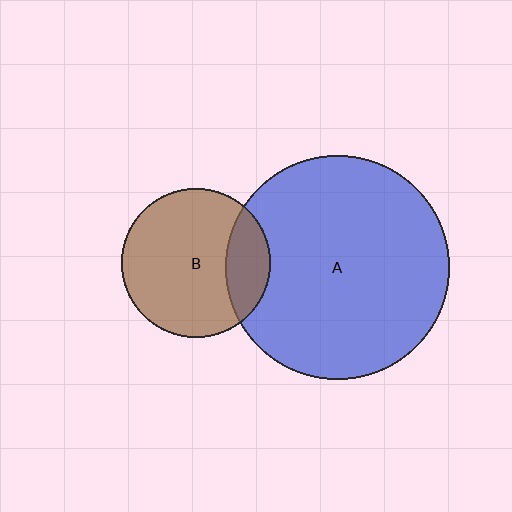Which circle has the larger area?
Circle A (blue).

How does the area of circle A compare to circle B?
Approximately 2.3 times.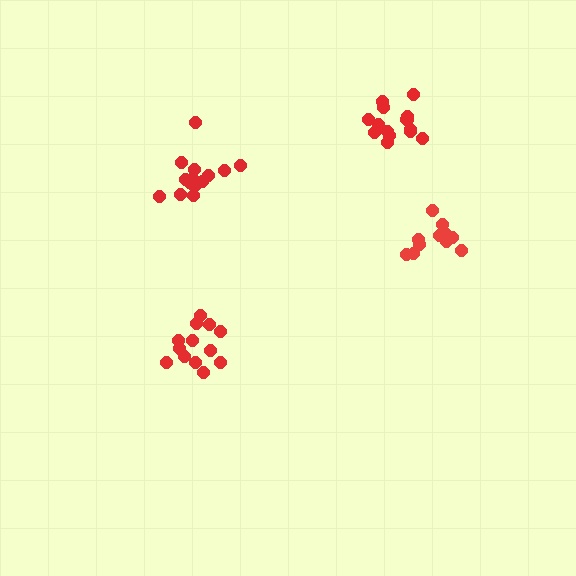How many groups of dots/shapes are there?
There are 4 groups.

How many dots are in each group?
Group 1: 11 dots, Group 2: 14 dots, Group 3: 13 dots, Group 4: 14 dots (52 total).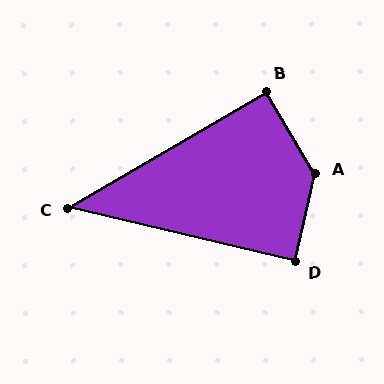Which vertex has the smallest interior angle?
C, at approximately 44 degrees.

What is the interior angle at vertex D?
Approximately 89 degrees (approximately right).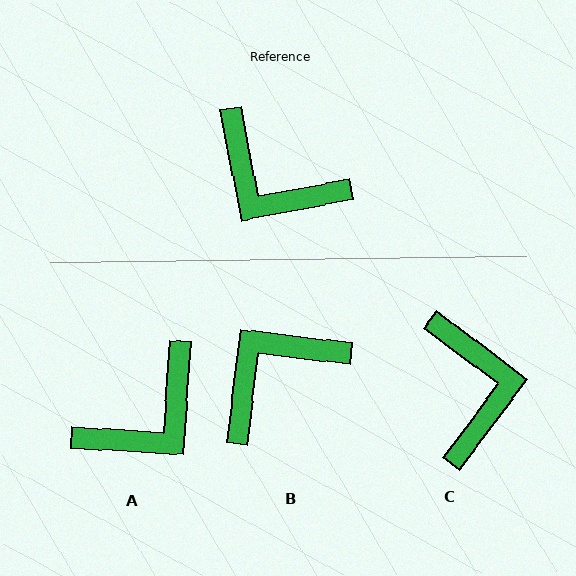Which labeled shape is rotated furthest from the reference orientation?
C, about 132 degrees away.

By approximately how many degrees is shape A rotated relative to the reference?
Approximately 76 degrees counter-clockwise.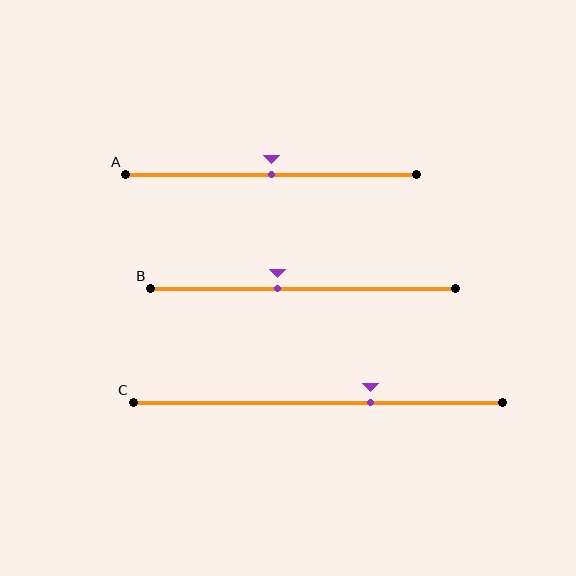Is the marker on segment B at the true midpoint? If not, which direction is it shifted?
No, the marker on segment B is shifted to the left by about 8% of the segment length.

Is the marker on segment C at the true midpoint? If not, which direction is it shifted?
No, the marker on segment C is shifted to the right by about 14% of the segment length.